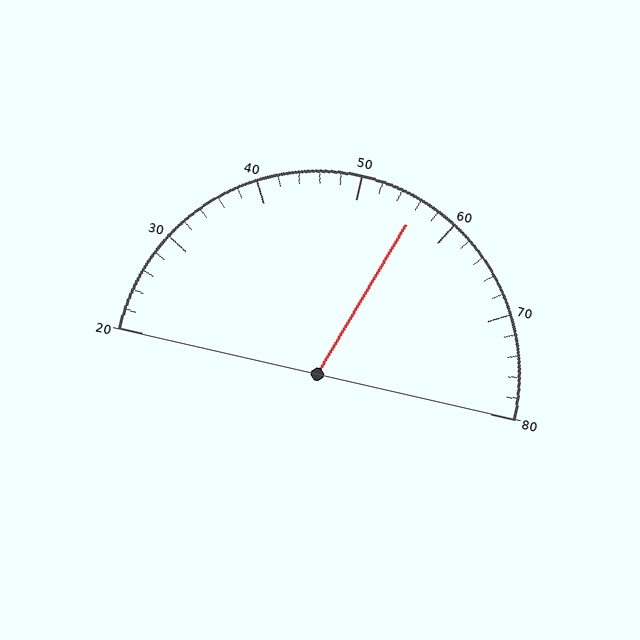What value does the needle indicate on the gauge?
The needle indicates approximately 56.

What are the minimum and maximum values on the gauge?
The gauge ranges from 20 to 80.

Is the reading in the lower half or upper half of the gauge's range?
The reading is in the upper half of the range (20 to 80).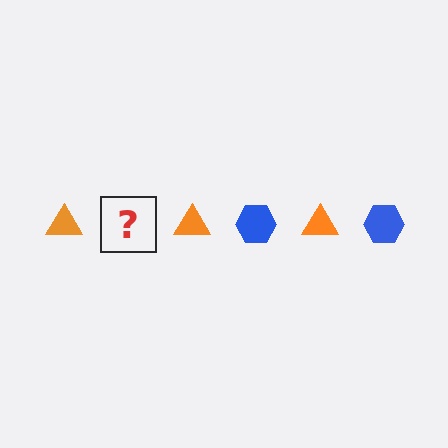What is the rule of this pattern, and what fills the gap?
The rule is that the pattern alternates between orange triangle and blue hexagon. The gap should be filled with a blue hexagon.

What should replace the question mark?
The question mark should be replaced with a blue hexagon.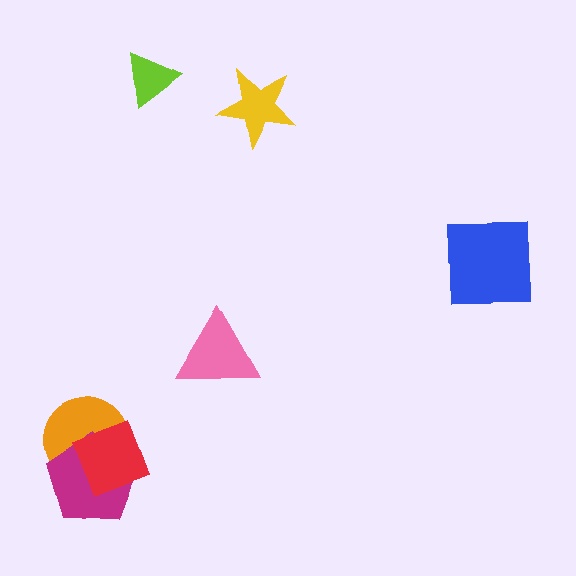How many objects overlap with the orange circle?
2 objects overlap with the orange circle.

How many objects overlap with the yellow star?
0 objects overlap with the yellow star.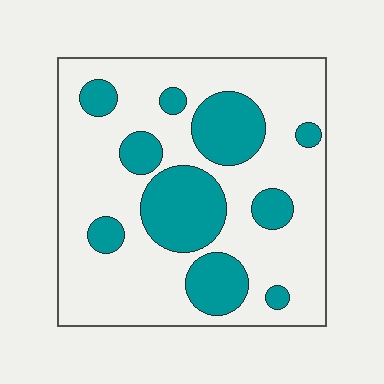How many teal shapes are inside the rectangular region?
10.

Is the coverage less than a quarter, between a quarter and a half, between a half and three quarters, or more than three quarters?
Between a quarter and a half.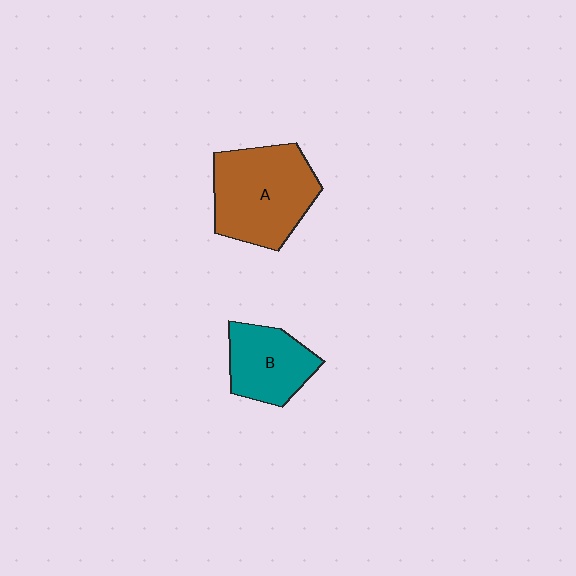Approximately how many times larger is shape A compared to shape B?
Approximately 1.6 times.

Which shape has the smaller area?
Shape B (teal).